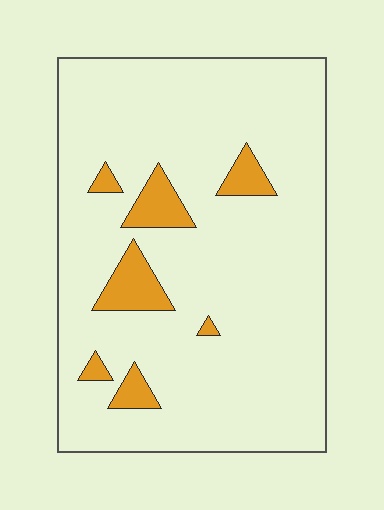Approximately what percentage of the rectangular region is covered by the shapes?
Approximately 10%.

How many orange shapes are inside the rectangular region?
7.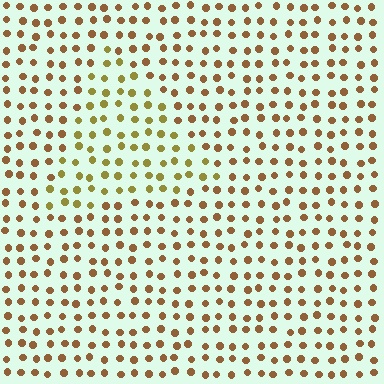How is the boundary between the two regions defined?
The boundary is defined purely by a slight shift in hue (about 29 degrees). Spacing, size, and orientation are identical on both sides.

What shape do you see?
I see a triangle.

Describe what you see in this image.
The image is filled with small brown elements in a uniform arrangement. A triangle-shaped region is visible where the elements are tinted to a slightly different hue, forming a subtle color boundary.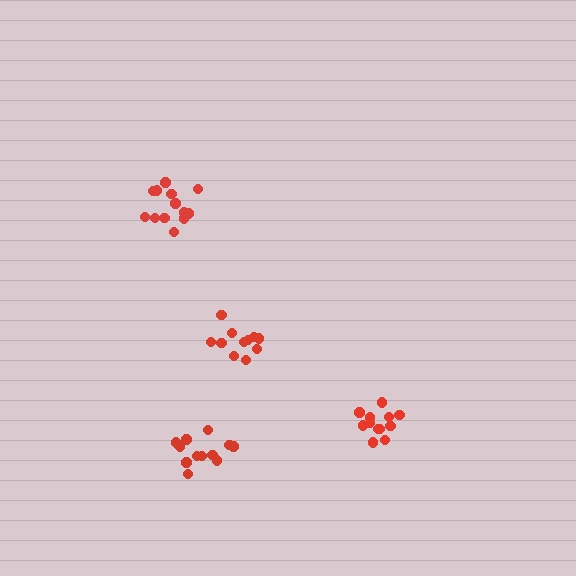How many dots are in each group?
Group 1: 11 dots, Group 2: 13 dots, Group 3: 12 dots, Group 4: 12 dots (48 total).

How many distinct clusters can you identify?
There are 4 distinct clusters.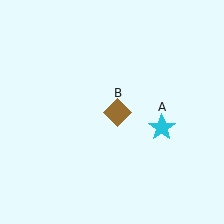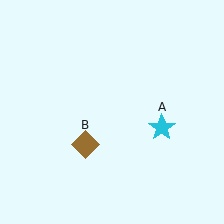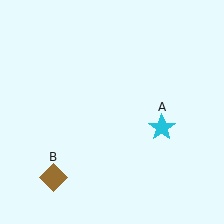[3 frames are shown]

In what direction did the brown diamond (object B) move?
The brown diamond (object B) moved down and to the left.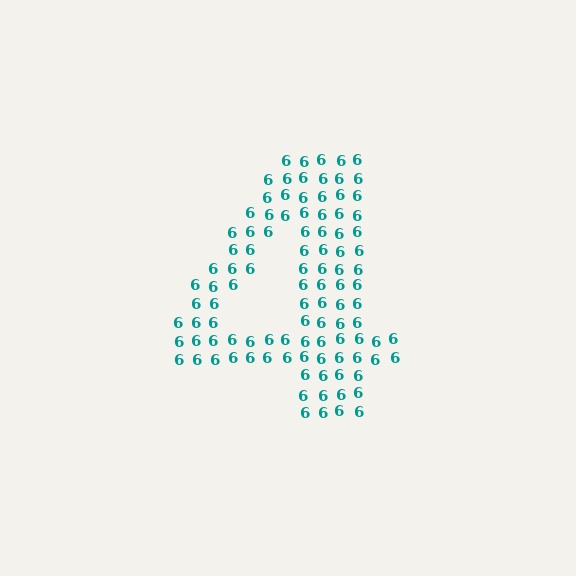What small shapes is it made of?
It is made of small digit 6's.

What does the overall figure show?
The overall figure shows the digit 4.